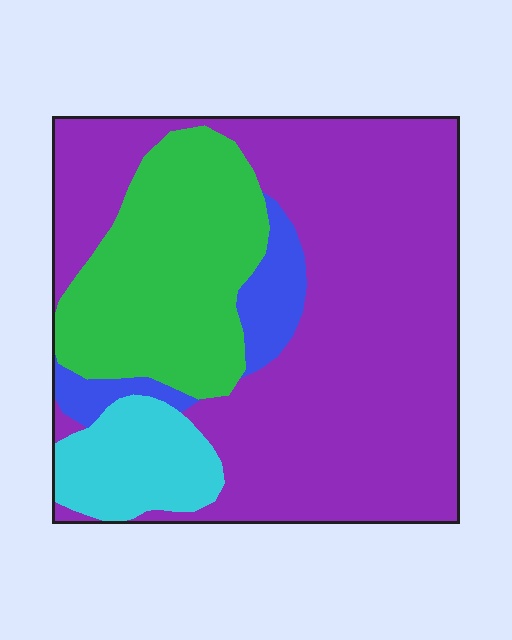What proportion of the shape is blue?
Blue covers about 5% of the shape.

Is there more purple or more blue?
Purple.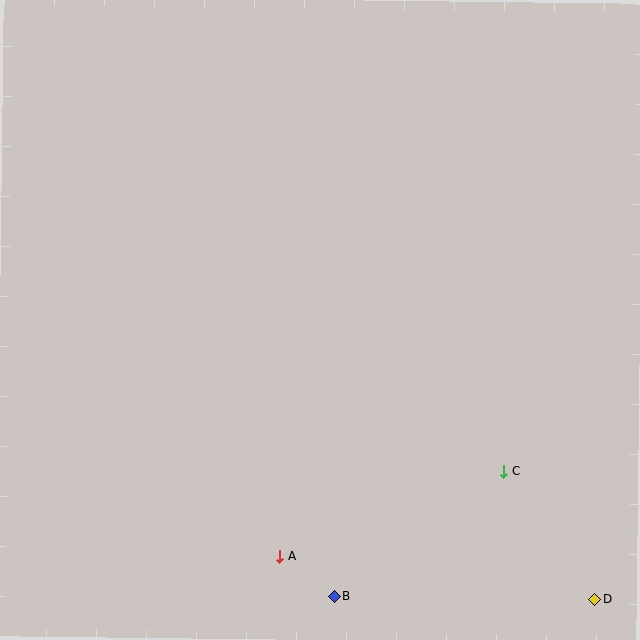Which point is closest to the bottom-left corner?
Point A is closest to the bottom-left corner.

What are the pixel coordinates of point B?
Point B is at (334, 597).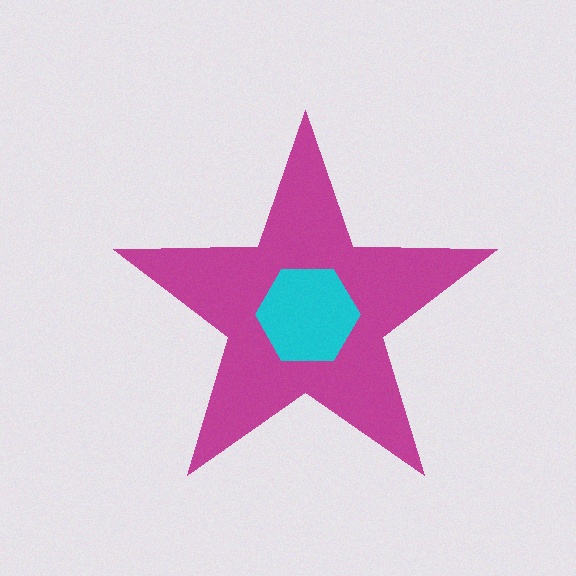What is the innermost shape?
The cyan hexagon.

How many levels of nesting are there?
2.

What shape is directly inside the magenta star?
The cyan hexagon.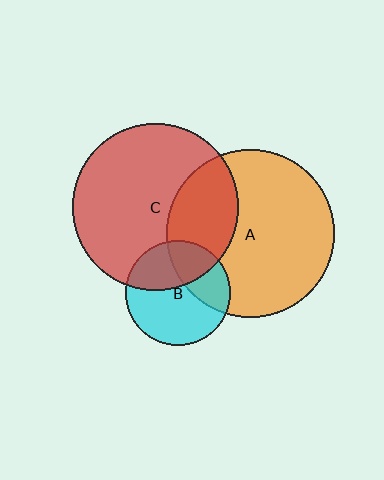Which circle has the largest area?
Circle A (orange).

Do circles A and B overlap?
Yes.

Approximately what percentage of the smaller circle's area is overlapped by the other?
Approximately 30%.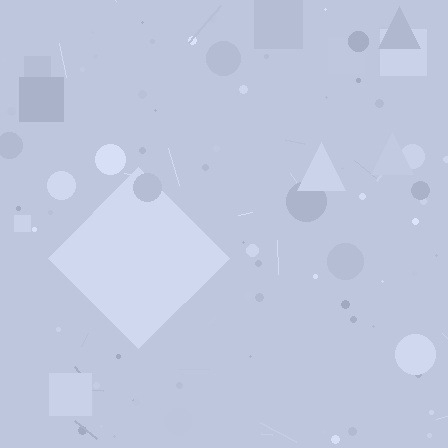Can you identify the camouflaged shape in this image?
The camouflaged shape is a diamond.